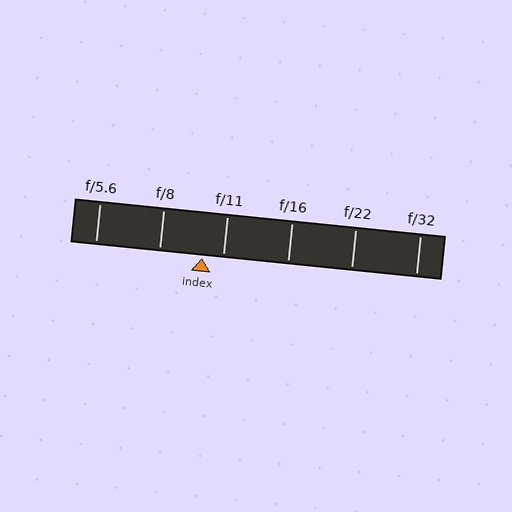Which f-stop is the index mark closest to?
The index mark is closest to f/11.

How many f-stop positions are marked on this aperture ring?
There are 6 f-stop positions marked.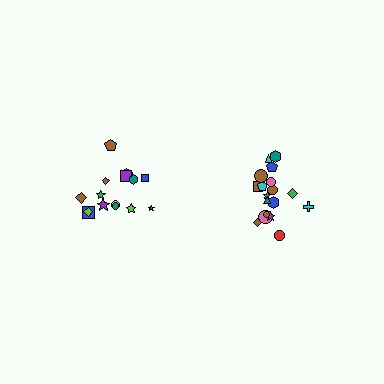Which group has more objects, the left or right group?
The right group.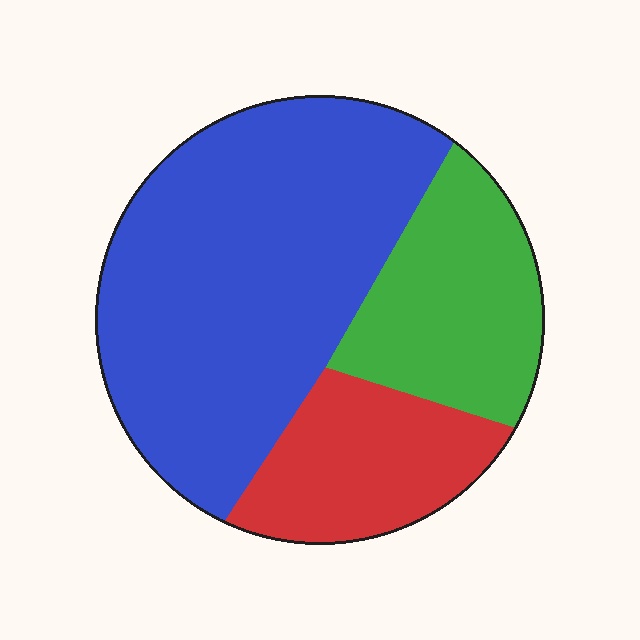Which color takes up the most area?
Blue, at roughly 55%.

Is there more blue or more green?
Blue.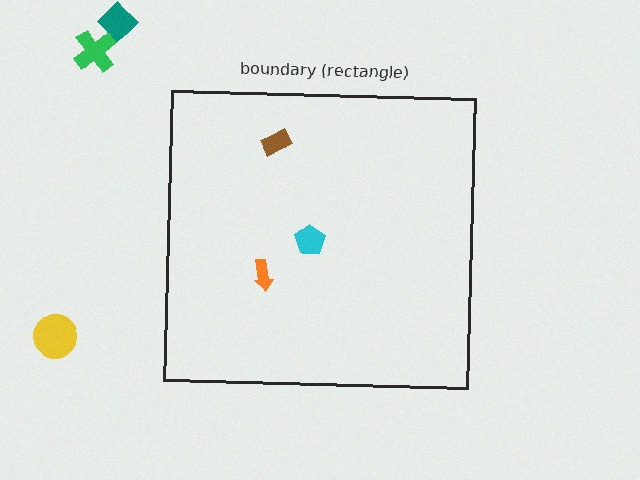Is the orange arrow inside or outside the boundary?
Inside.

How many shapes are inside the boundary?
3 inside, 3 outside.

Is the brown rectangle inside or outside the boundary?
Inside.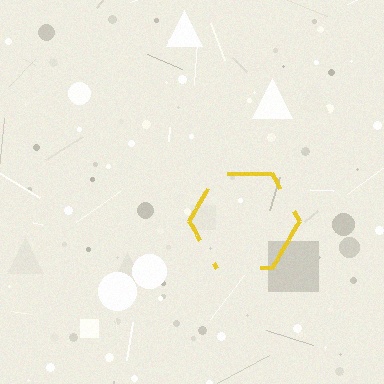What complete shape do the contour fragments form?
The contour fragments form a hexagon.